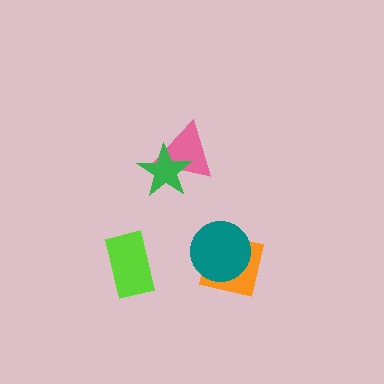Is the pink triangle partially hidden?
Yes, it is partially covered by another shape.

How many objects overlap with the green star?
1 object overlaps with the green star.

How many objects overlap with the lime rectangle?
0 objects overlap with the lime rectangle.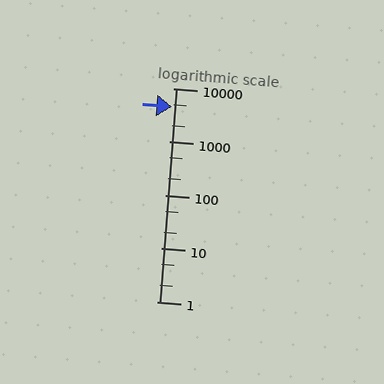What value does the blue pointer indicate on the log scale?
The pointer indicates approximately 4500.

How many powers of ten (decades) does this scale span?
The scale spans 4 decades, from 1 to 10000.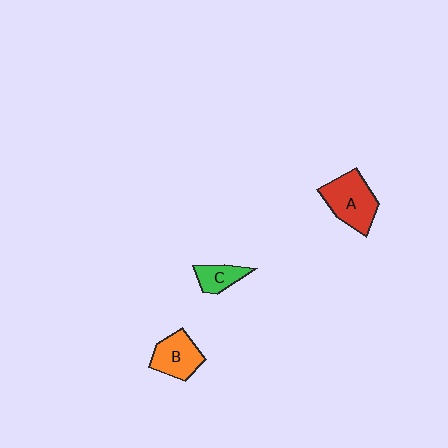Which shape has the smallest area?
Shape C (green).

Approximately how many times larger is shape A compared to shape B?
Approximately 1.3 times.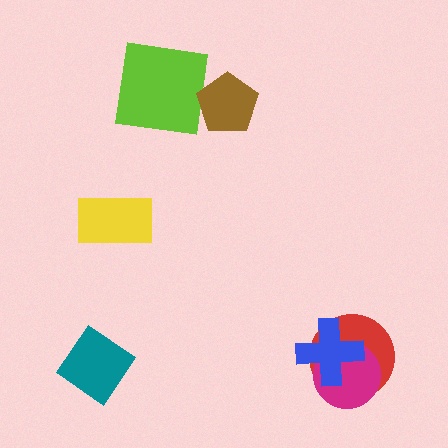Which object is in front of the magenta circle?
The blue cross is in front of the magenta circle.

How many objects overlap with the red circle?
2 objects overlap with the red circle.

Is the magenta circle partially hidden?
Yes, it is partially covered by another shape.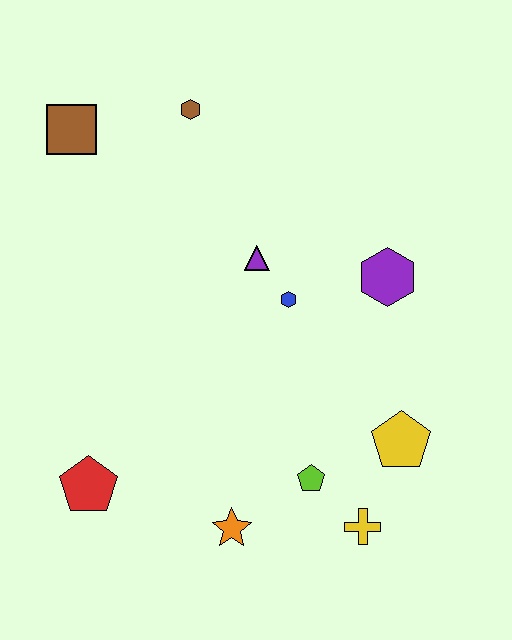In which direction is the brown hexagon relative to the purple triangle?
The brown hexagon is above the purple triangle.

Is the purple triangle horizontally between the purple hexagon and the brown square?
Yes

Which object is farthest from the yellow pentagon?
The brown square is farthest from the yellow pentagon.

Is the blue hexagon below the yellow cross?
No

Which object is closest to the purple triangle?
The blue hexagon is closest to the purple triangle.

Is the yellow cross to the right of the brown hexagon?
Yes